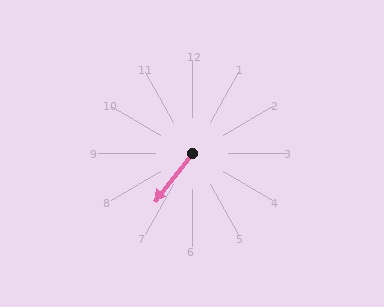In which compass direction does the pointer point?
Southwest.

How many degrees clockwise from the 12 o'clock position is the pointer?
Approximately 218 degrees.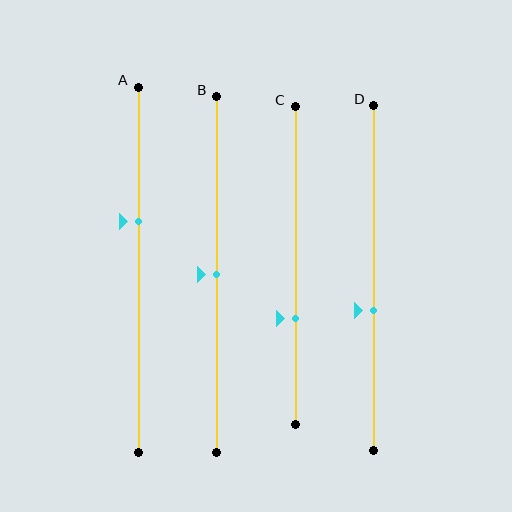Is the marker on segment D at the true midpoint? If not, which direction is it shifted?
No, the marker on segment D is shifted downward by about 10% of the segment length.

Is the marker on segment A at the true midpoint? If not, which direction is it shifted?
No, the marker on segment A is shifted upward by about 13% of the segment length.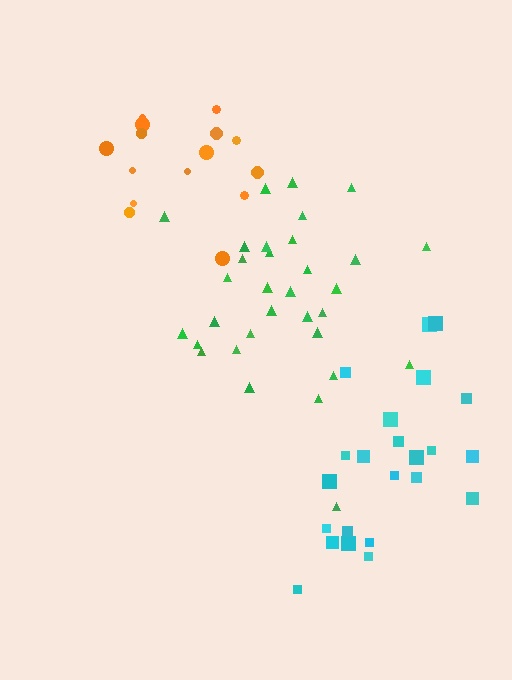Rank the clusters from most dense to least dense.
cyan, green, orange.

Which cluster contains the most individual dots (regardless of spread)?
Green (32).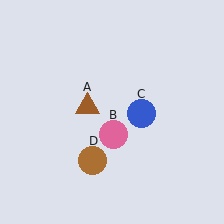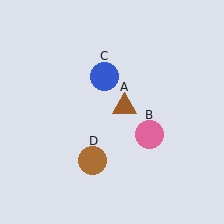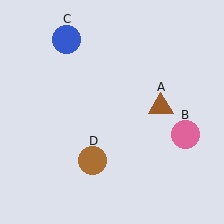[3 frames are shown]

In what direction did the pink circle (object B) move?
The pink circle (object B) moved right.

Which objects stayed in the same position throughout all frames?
Brown circle (object D) remained stationary.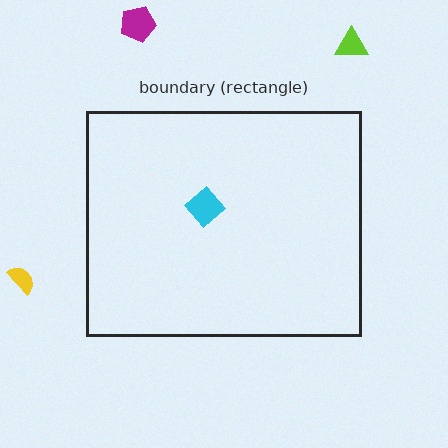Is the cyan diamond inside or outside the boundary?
Inside.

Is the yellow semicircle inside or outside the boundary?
Outside.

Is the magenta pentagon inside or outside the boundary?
Outside.